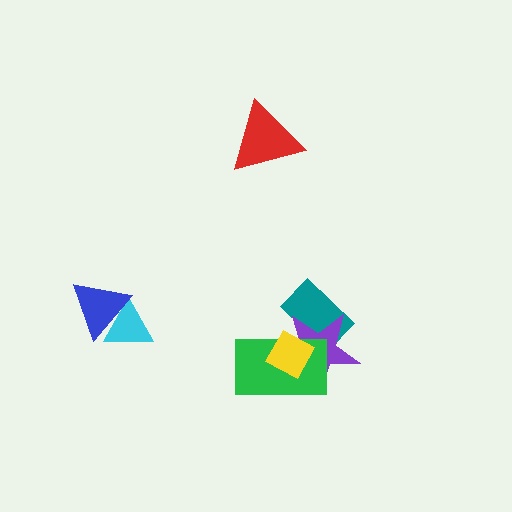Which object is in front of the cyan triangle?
The blue triangle is in front of the cyan triangle.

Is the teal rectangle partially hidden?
Yes, it is partially covered by another shape.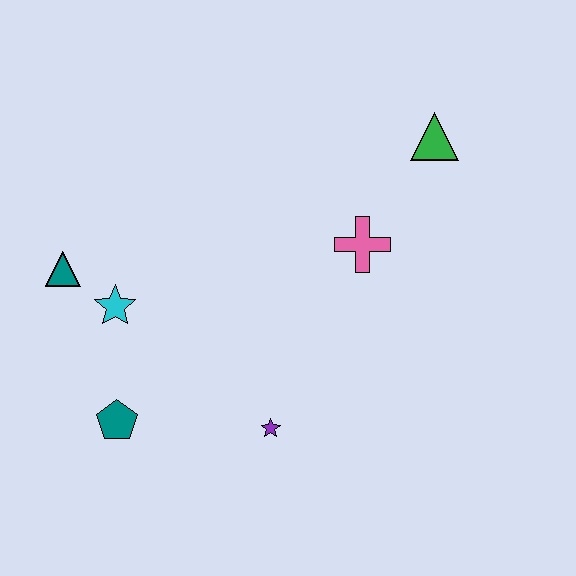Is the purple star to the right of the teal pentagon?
Yes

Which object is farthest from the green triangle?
The teal pentagon is farthest from the green triangle.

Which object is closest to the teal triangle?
The cyan star is closest to the teal triangle.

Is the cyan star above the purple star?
Yes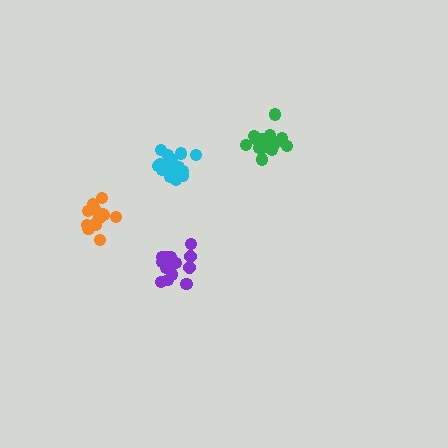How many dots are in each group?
Group 1: 19 dots, Group 2: 18 dots, Group 3: 14 dots, Group 4: 14 dots (65 total).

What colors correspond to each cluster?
The clusters are colored: green, cyan, orange, purple.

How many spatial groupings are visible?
There are 4 spatial groupings.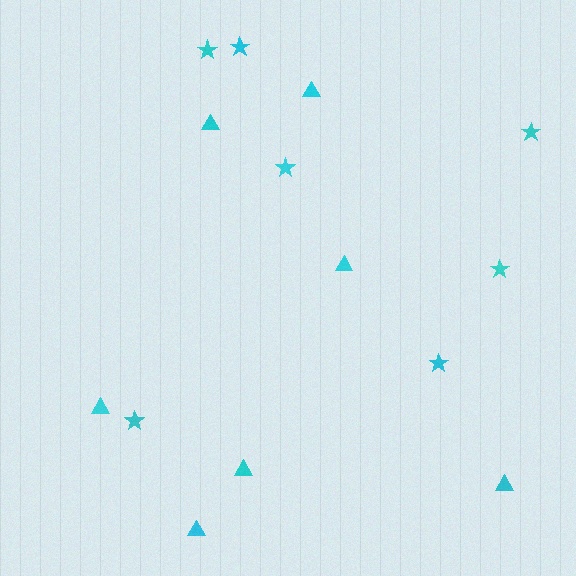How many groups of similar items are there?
There are 2 groups: one group of stars (7) and one group of triangles (7).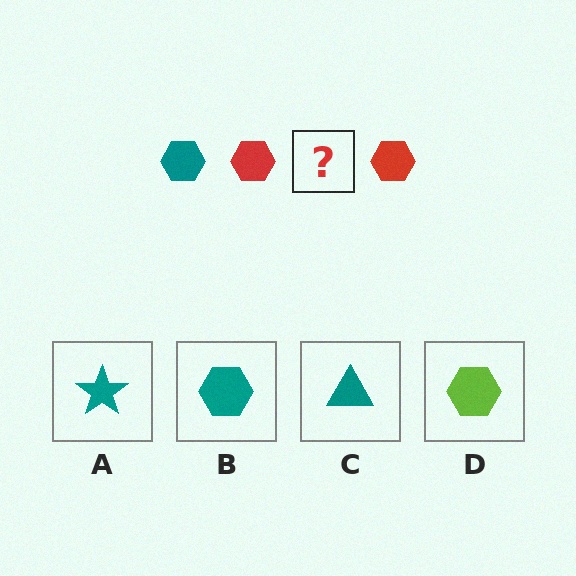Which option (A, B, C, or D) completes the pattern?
B.